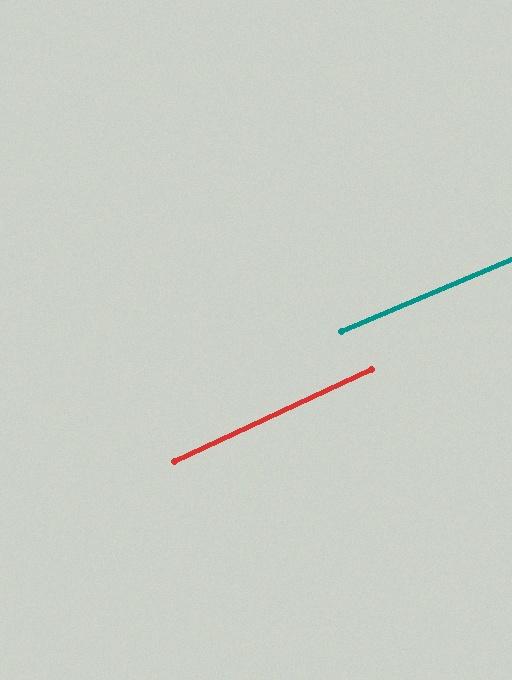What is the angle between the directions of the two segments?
Approximately 2 degrees.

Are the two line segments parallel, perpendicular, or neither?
Parallel — their directions differ by only 1.9°.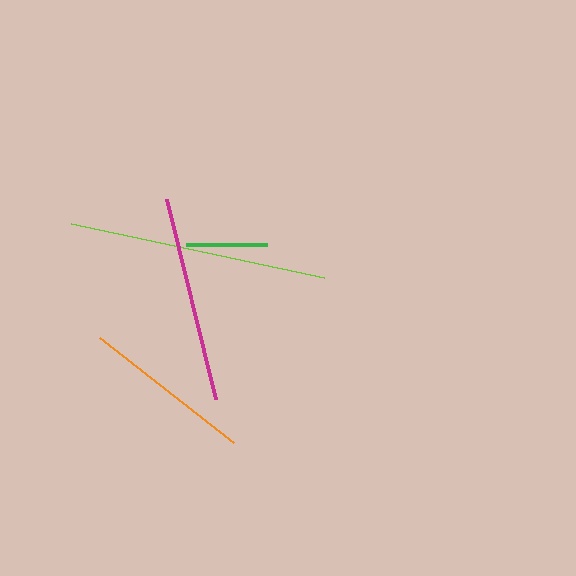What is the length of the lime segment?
The lime segment is approximately 258 pixels long.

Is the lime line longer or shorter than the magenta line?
The lime line is longer than the magenta line.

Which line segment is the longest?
The lime line is the longest at approximately 258 pixels.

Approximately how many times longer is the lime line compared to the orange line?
The lime line is approximately 1.5 times the length of the orange line.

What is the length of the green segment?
The green segment is approximately 81 pixels long.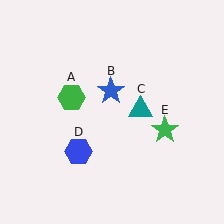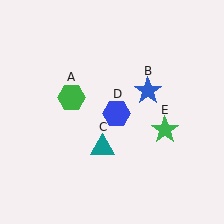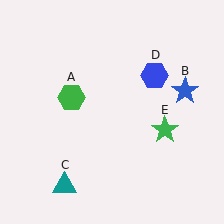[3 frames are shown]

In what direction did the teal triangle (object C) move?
The teal triangle (object C) moved down and to the left.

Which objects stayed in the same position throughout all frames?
Green hexagon (object A) and green star (object E) remained stationary.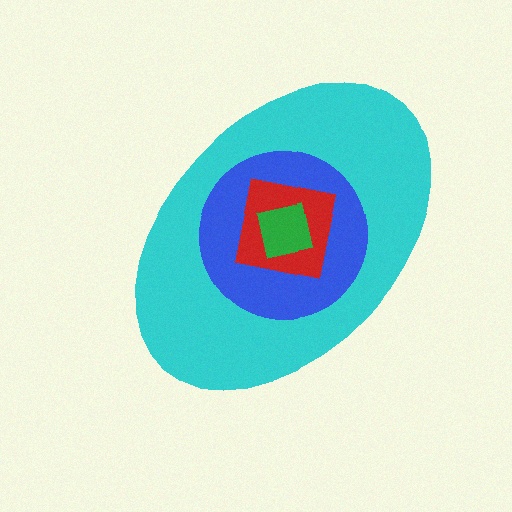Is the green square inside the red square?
Yes.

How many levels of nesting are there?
4.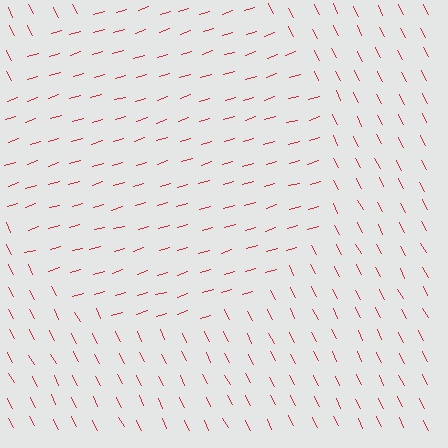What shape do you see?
I see a circle.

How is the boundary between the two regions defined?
The boundary is defined purely by a change in line orientation (approximately 80 degrees difference). All lines are the same color and thickness.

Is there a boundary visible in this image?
Yes, there is a texture boundary formed by a change in line orientation.